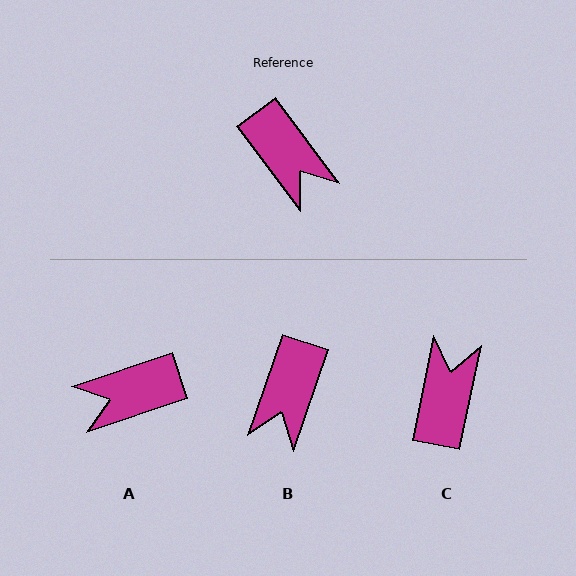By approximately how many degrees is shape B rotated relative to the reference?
Approximately 55 degrees clockwise.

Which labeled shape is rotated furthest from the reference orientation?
C, about 132 degrees away.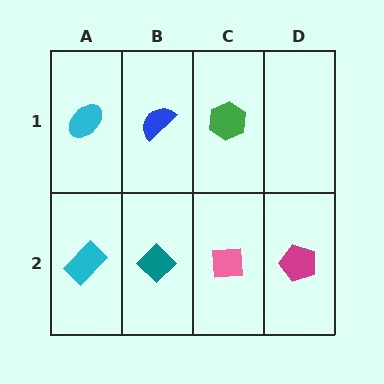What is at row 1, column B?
A blue semicircle.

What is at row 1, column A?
A cyan ellipse.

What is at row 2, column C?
A pink square.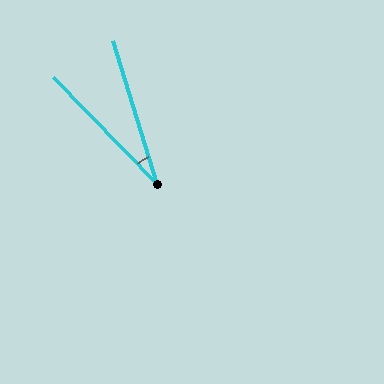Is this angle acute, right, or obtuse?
It is acute.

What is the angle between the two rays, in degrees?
Approximately 27 degrees.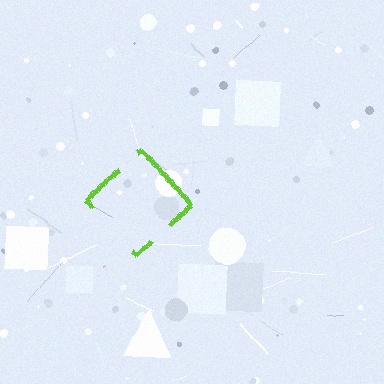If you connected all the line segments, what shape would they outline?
They would outline a diamond.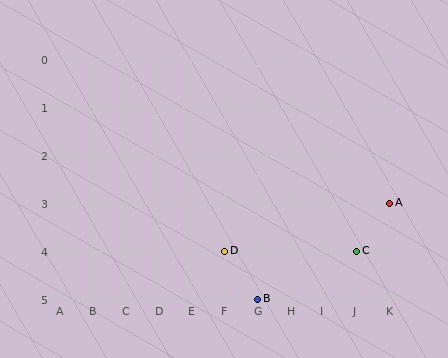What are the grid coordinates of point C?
Point C is at grid coordinates (J, 4).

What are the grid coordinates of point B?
Point B is at grid coordinates (G, 5).